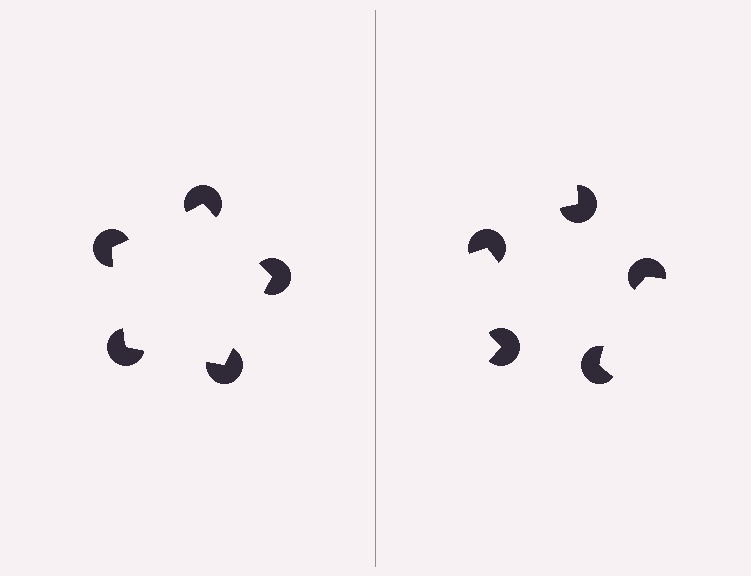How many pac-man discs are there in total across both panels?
10 — 5 on each side.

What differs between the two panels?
The pac-man discs are positioned identically on both sides; only the wedge orientations differ. On the left they align to a pentagon; on the right they are misaligned.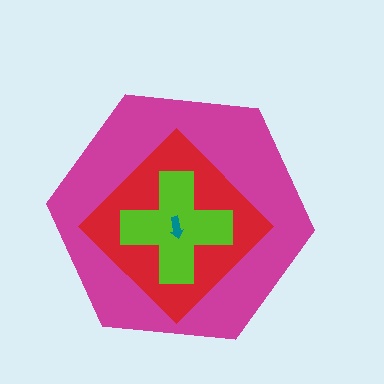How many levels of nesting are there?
4.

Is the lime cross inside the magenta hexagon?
Yes.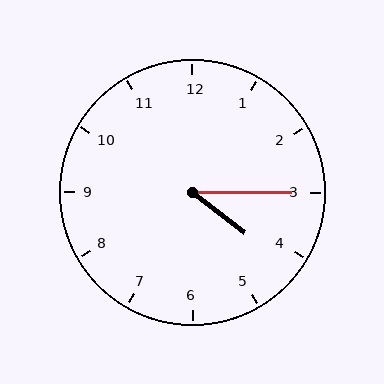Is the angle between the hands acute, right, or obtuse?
It is acute.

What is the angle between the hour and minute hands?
Approximately 38 degrees.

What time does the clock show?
4:15.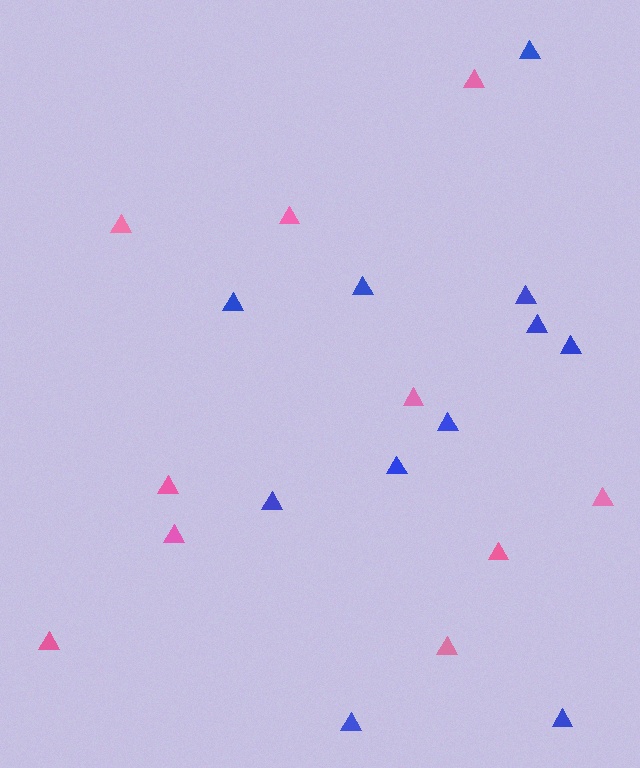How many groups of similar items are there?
There are 2 groups: one group of pink triangles (10) and one group of blue triangles (11).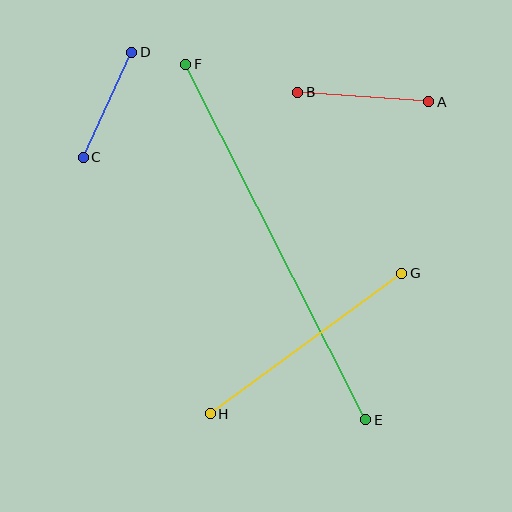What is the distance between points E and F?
The distance is approximately 399 pixels.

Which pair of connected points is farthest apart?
Points E and F are farthest apart.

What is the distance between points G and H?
The distance is approximately 237 pixels.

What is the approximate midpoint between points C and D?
The midpoint is at approximately (108, 105) pixels.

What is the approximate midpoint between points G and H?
The midpoint is at approximately (306, 344) pixels.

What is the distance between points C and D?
The distance is approximately 115 pixels.